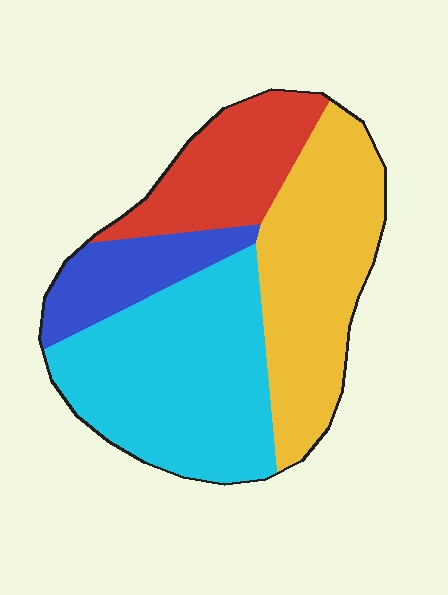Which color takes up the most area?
Cyan, at roughly 40%.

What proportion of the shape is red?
Red covers around 20% of the shape.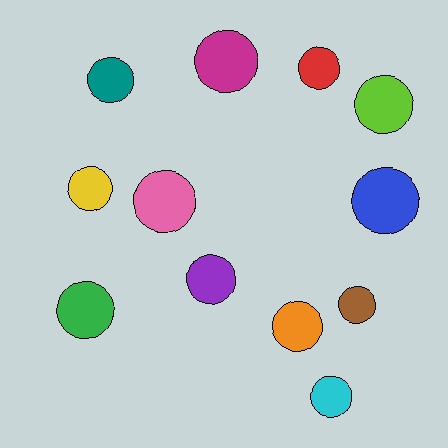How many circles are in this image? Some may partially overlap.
There are 12 circles.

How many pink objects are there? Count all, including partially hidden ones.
There is 1 pink object.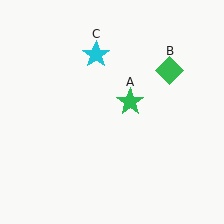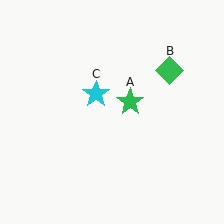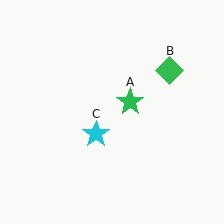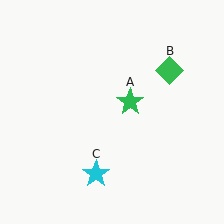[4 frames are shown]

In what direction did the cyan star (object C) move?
The cyan star (object C) moved down.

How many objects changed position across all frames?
1 object changed position: cyan star (object C).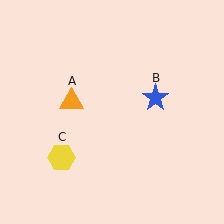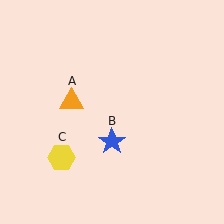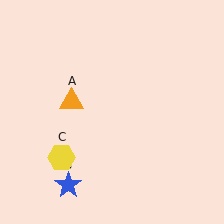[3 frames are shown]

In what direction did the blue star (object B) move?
The blue star (object B) moved down and to the left.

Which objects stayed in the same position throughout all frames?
Orange triangle (object A) and yellow hexagon (object C) remained stationary.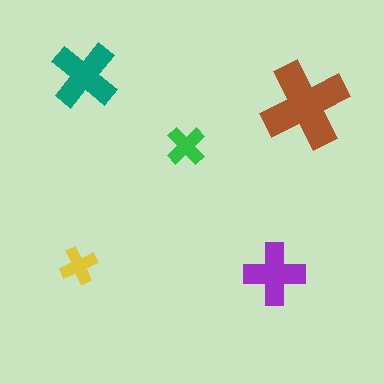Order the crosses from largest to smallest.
the brown one, the teal one, the purple one, the green one, the yellow one.